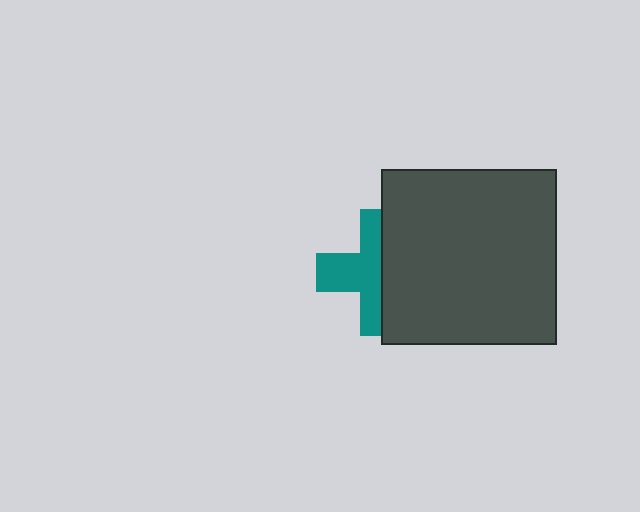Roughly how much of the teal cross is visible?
About half of it is visible (roughly 53%).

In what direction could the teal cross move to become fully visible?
The teal cross could move left. That would shift it out from behind the dark gray square entirely.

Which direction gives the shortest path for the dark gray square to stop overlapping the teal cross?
Moving right gives the shortest separation.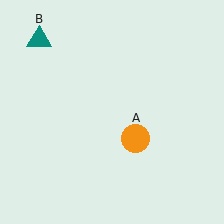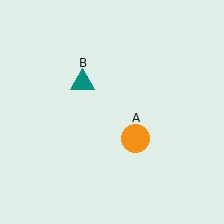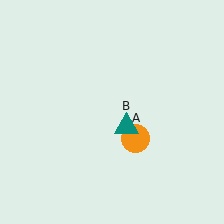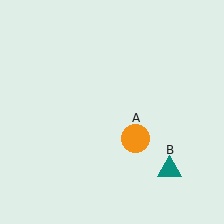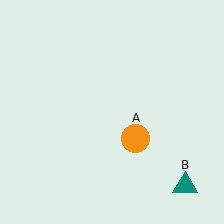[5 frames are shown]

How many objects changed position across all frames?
1 object changed position: teal triangle (object B).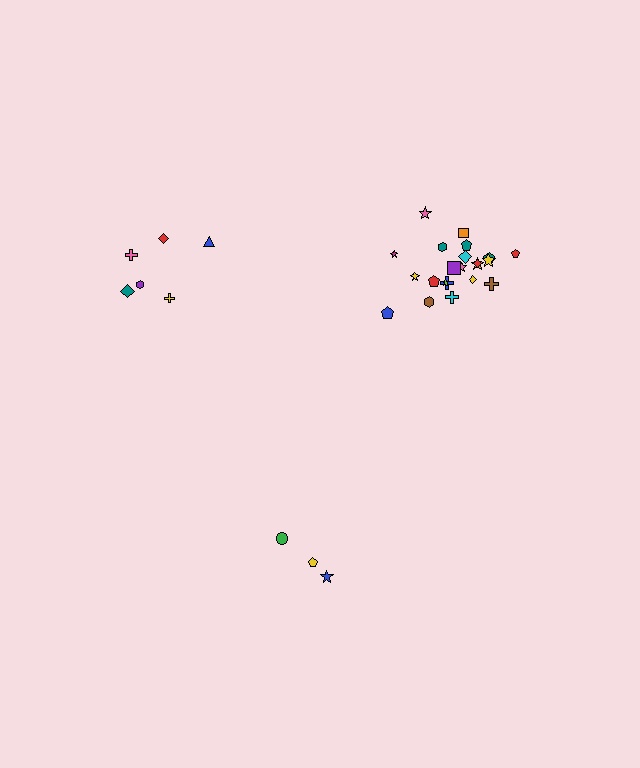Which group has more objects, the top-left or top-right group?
The top-right group.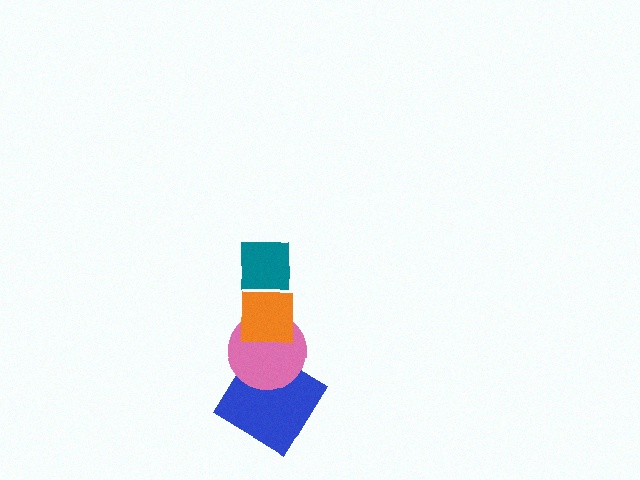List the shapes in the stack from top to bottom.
From top to bottom: the teal square, the orange square, the pink circle, the blue diamond.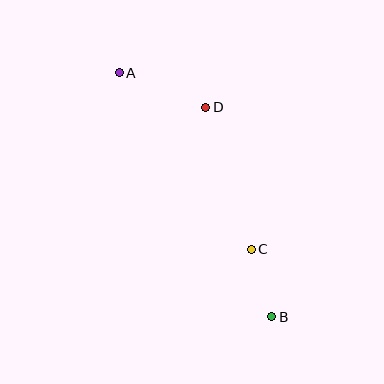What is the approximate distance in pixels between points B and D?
The distance between B and D is approximately 220 pixels.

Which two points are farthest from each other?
Points A and B are farthest from each other.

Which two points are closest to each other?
Points B and C are closest to each other.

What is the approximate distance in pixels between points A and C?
The distance between A and C is approximately 220 pixels.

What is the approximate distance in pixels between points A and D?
The distance between A and D is approximately 93 pixels.